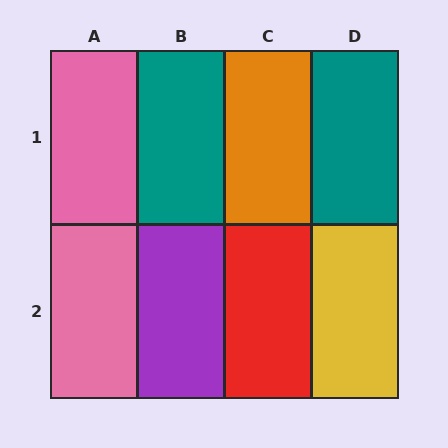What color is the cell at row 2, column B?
Purple.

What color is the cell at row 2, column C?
Red.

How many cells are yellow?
1 cell is yellow.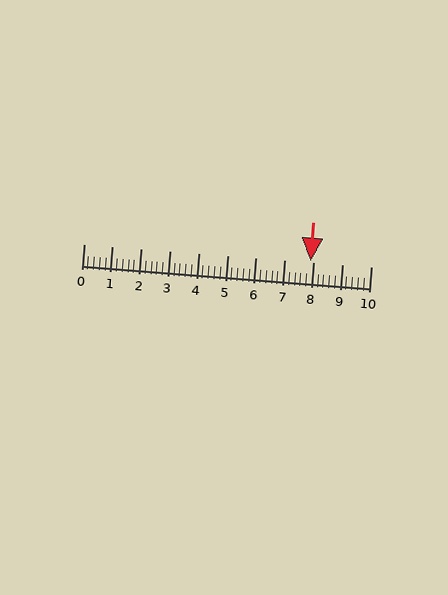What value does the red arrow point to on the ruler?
The red arrow points to approximately 7.9.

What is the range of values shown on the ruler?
The ruler shows values from 0 to 10.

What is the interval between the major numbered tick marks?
The major tick marks are spaced 1 units apart.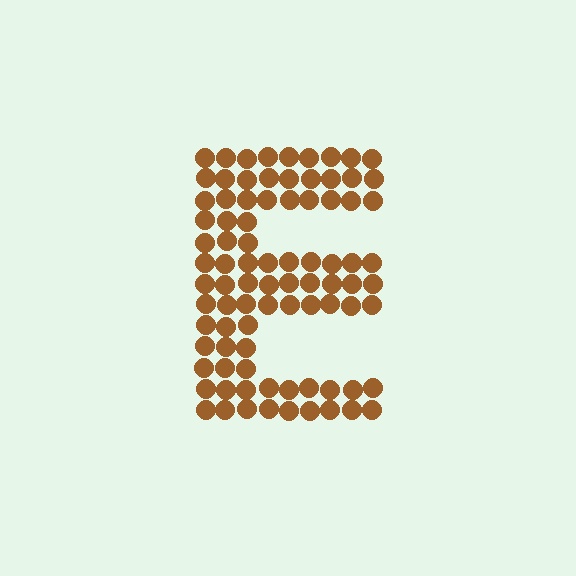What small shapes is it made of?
It is made of small circles.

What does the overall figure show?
The overall figure shows the letter E.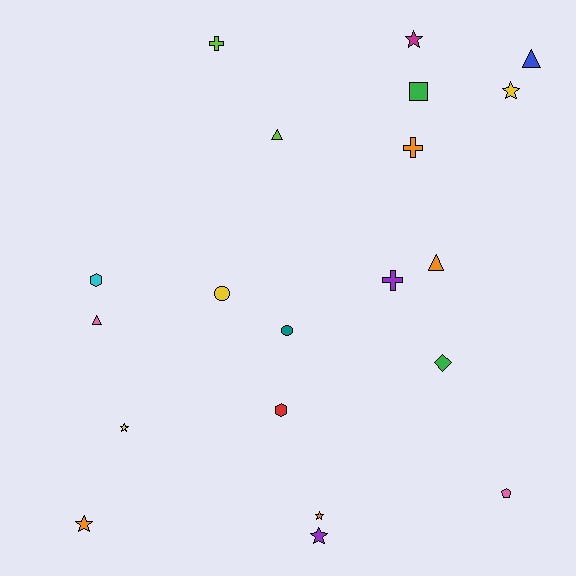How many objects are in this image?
There are 20 objects.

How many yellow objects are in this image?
There are 3 yellow objects.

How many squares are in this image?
There is 1 square.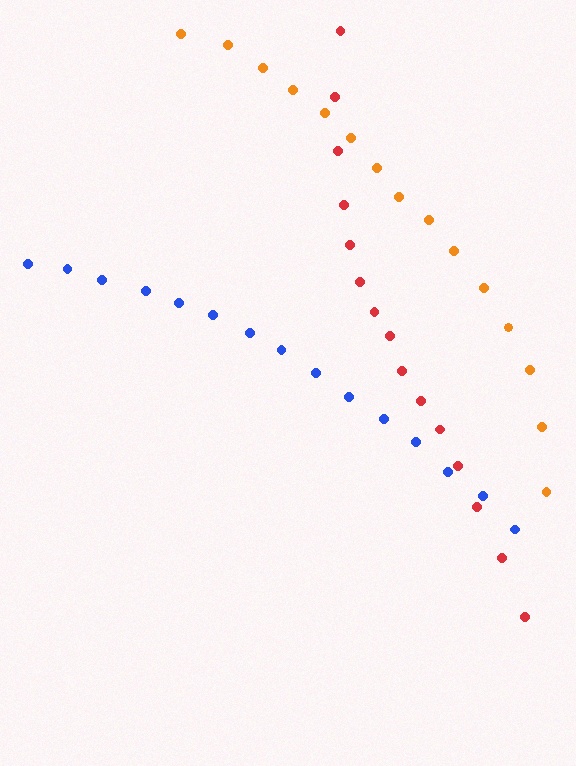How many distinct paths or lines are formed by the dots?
There are 3 distinct paths.